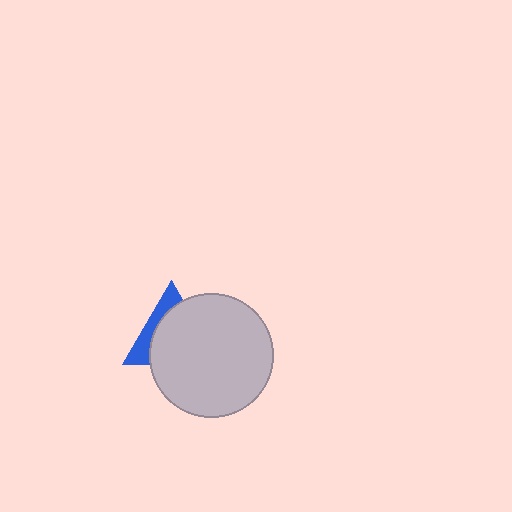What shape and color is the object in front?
The object in front is a light gray circle.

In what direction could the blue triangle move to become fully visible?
The blue triangle could move toward the upper-left. That would shift it out from behind the light gray circle entirely.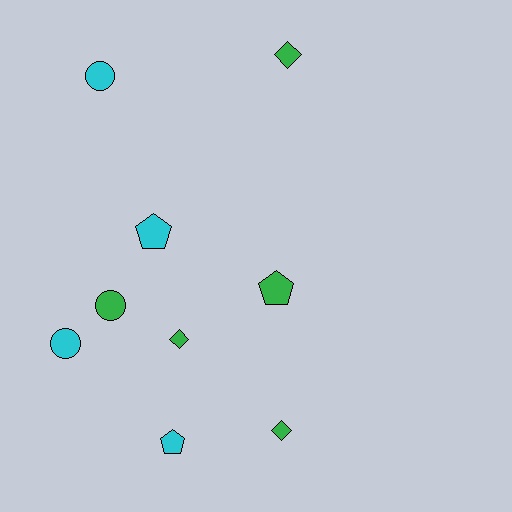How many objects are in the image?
There are 9 objects.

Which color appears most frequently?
Green, with 5 objects.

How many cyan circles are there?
There are 2 cyan circles.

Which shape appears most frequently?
Circle, with 3 objects.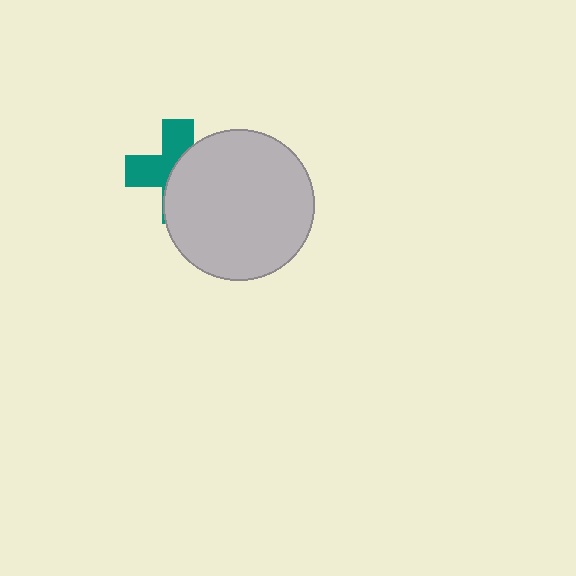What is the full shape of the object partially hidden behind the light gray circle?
The partially hidden object is a teal cross.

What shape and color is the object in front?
The object in front is a light gray circle.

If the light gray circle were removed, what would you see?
You would see the complete teal cross.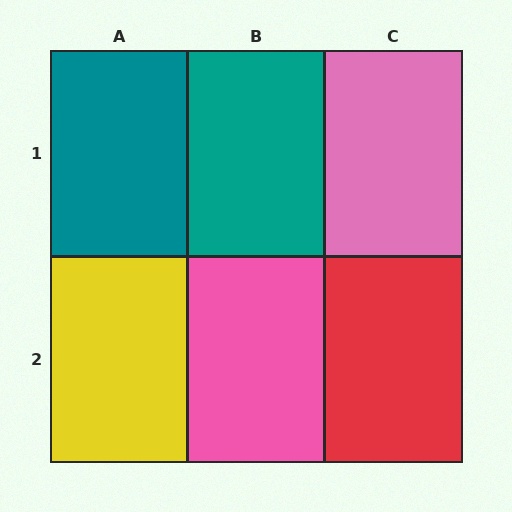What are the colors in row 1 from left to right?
Teal, teal, pink.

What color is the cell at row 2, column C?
Red.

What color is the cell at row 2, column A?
Yellow.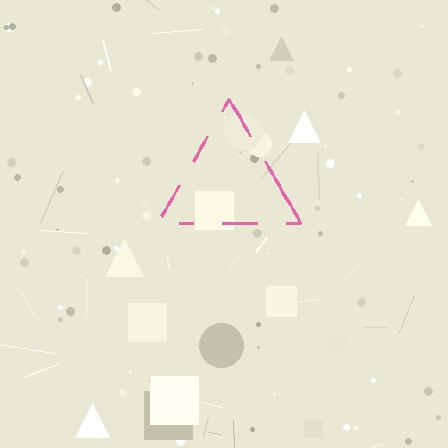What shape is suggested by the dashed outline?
The dashed outline suggests a triangle.